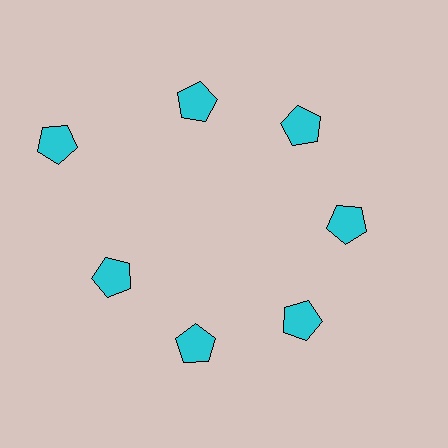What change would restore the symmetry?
The symmetry would be restored by moving it inward, back onto the ring so that all 7 pentagons sit at equal angles and equal distance from the center.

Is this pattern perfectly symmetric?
No. The 7 cyan pentagons are arranged in a ring, but one element near the 10 o'clock position is pushed outward from the center, breaking the 7-fold rotational symmetry.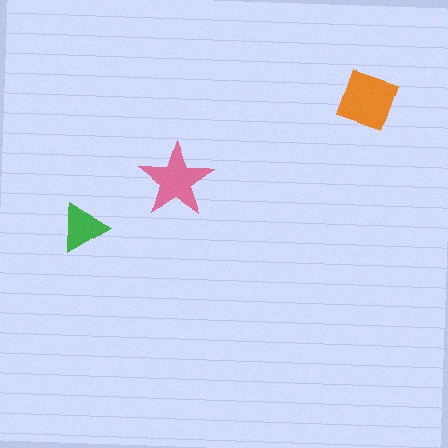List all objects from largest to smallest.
The orange square, the pink star, the green triangle.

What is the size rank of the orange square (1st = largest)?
1st.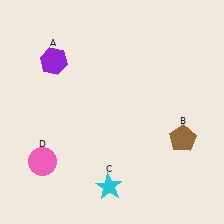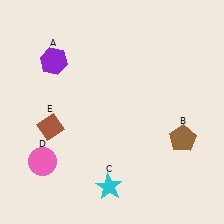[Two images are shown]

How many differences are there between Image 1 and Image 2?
There is 1 difference between the two images.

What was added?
A brown diamond (E) was added in Image 2.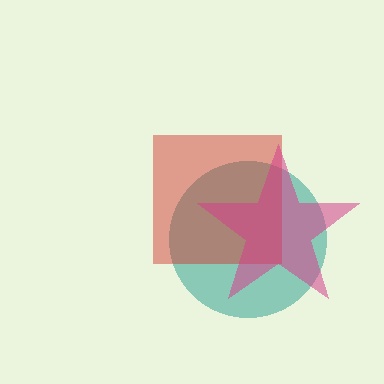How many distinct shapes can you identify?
There are 3 distinct shapes: a teal circle, a red square, a magenta star.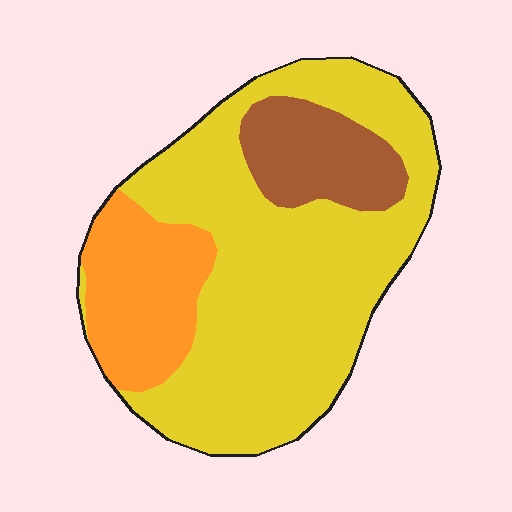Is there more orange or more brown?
Orange.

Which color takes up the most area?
Yellow, at roughly 65%.